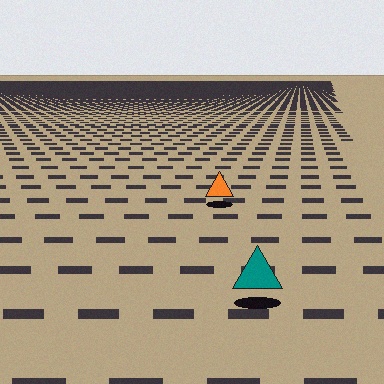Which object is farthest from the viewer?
The orange triangle is farthest from the viewer. It appears smaller and the ground texture around it is denser.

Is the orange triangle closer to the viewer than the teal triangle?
No. The teal triangle is closer — you can tell from the texture gradient: the ground texture is coarser near it.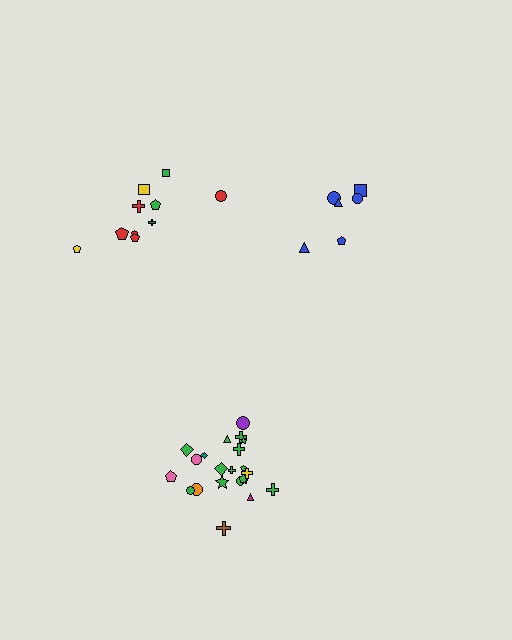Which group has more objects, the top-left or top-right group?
The top-left group.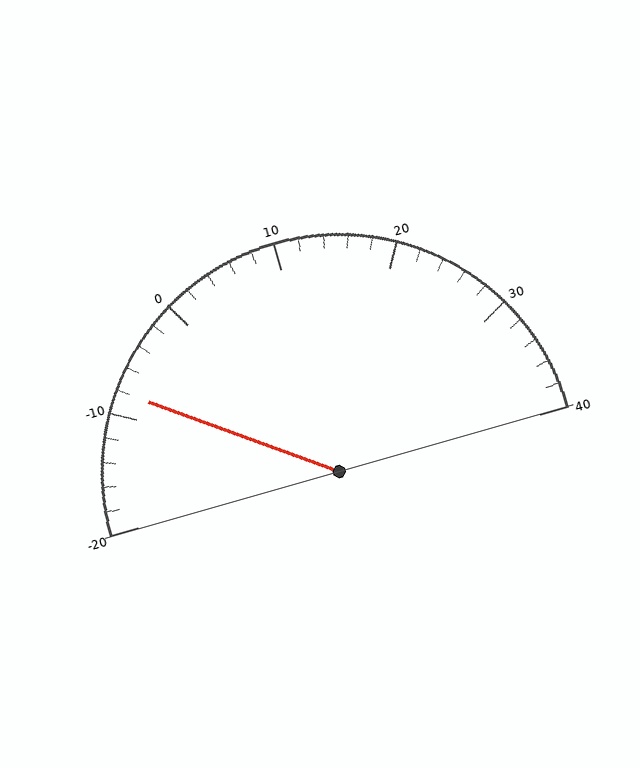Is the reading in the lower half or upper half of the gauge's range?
The reading is in the lower half of the range (-20 to 40).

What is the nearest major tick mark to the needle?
The nearest major tick mark is -10.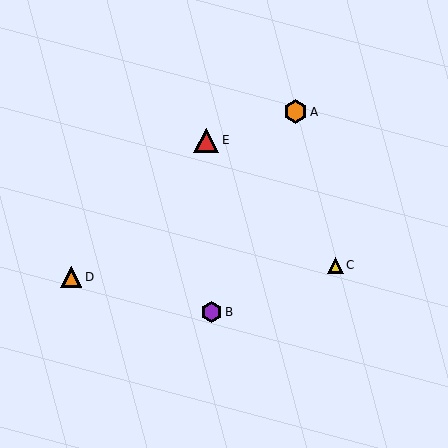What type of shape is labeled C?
Shape C is a yellow triangle.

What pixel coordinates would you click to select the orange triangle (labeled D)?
Click at (71, 277) to select the orange triangle D.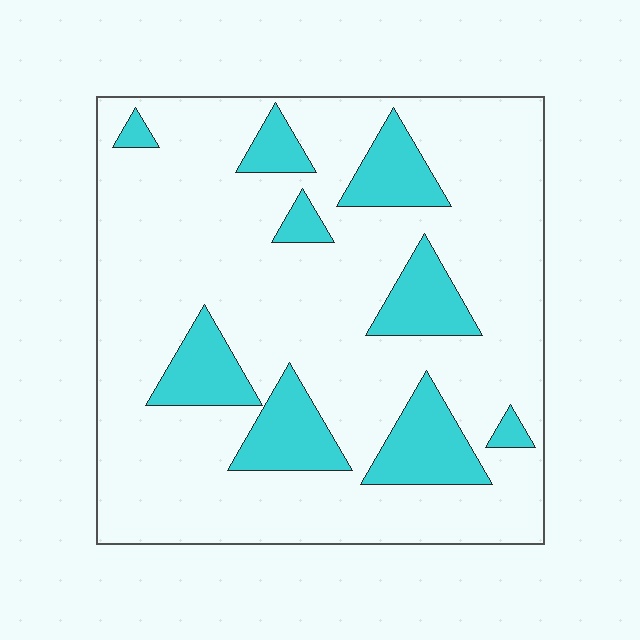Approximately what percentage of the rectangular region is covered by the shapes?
Approximately 20%.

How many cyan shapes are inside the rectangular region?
9.